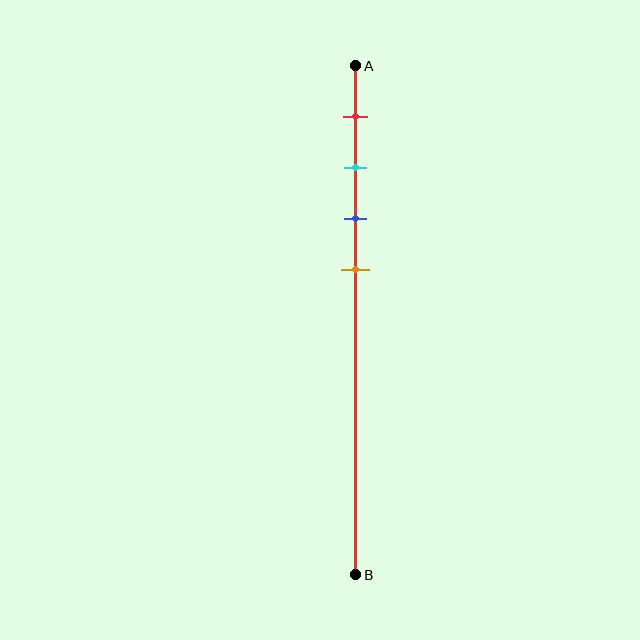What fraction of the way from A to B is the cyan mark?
The cyan mark is approximately 20% (0.2) of the way from A to B.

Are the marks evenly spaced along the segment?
Yes, the marks are approximately evenly spaced.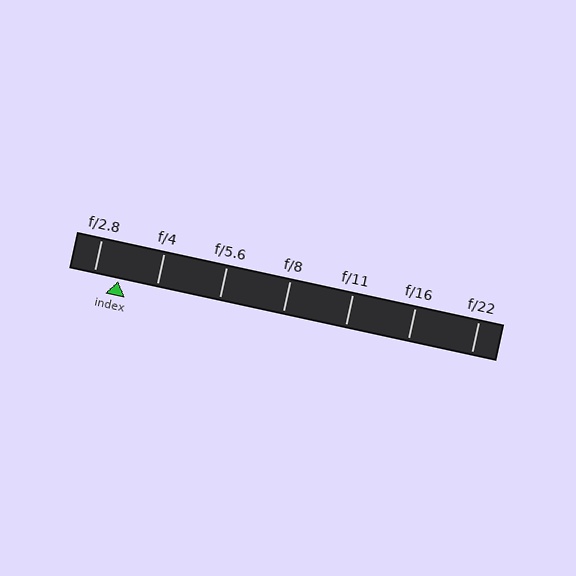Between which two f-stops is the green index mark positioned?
The index mark is between f/2.8 and f/4.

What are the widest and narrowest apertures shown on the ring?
The widest aperture shown is f/2.8 and the narrowest is f/22.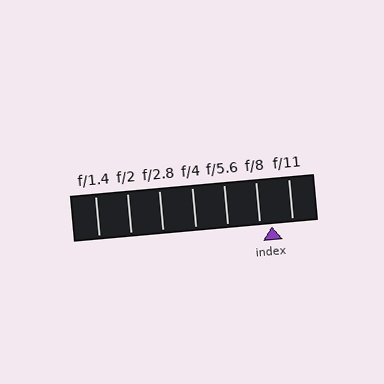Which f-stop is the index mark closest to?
The index mark is closest to f/8.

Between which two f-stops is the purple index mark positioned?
The index mark is between f/8 and f/11.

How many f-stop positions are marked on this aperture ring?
There are 7 f-stop positions marked.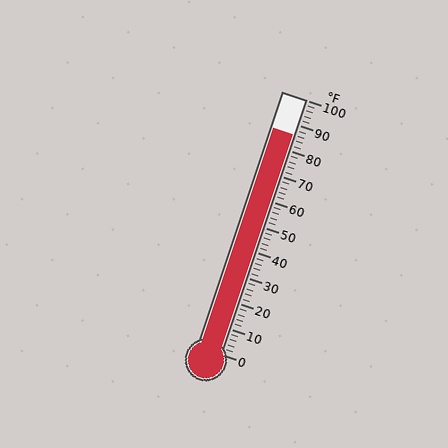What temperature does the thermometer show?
The thermometer shows approximately 86°F.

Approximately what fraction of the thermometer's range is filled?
The thermometer is filled to approximately 85% of its range.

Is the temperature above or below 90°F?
The temperature is below 90°F.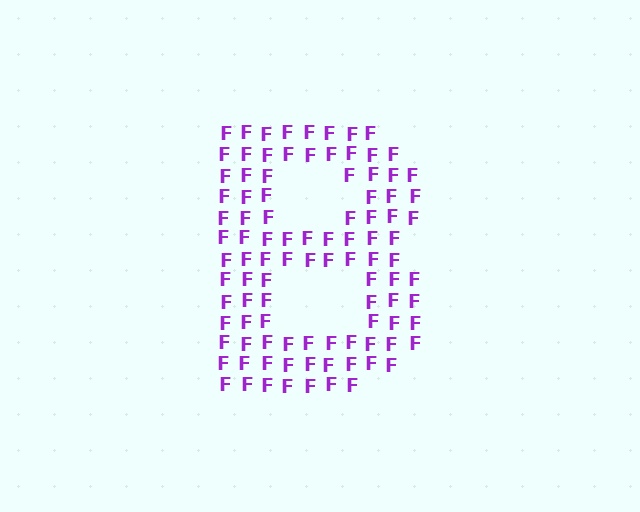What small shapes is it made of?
It is made of small letter F's.